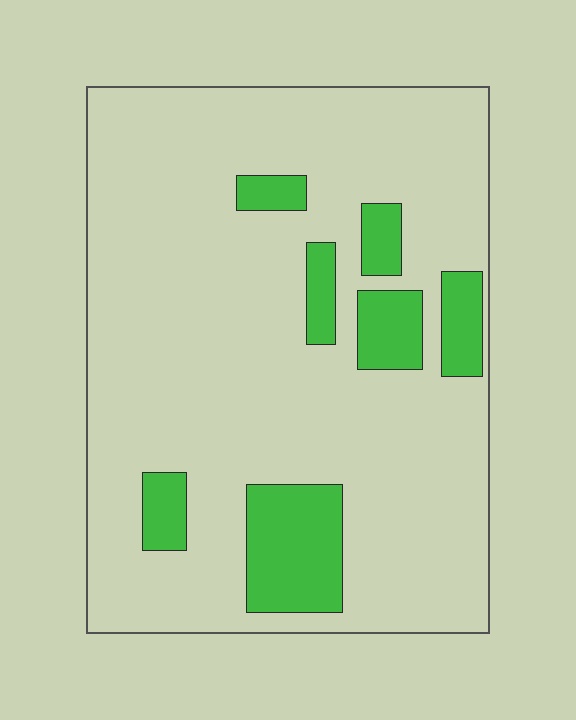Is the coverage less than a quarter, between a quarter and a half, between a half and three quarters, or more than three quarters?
Less than a quarter.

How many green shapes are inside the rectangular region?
7.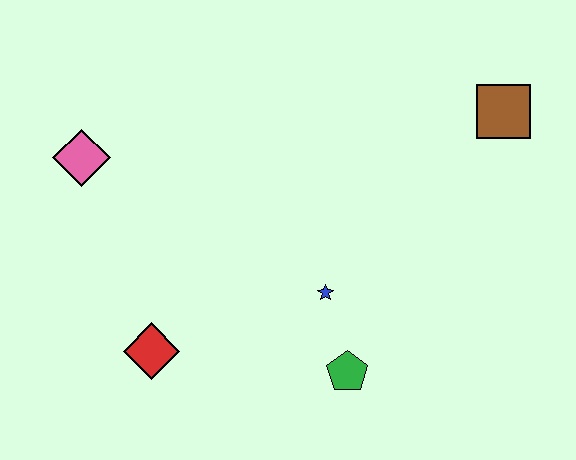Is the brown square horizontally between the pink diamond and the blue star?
No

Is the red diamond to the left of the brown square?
Yes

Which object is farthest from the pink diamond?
The brown square is farthest from the pink diamond.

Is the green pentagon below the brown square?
Yes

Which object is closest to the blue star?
The green pentagon is closest to the blue star.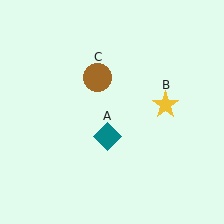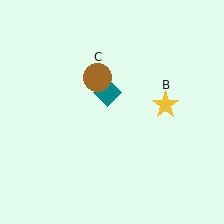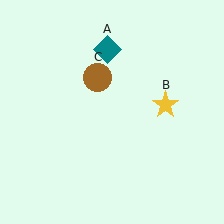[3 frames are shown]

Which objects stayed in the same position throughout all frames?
Yellow star (object B) and brown circle (object C) remained stationary.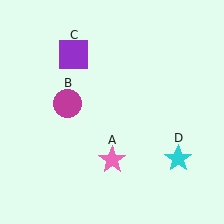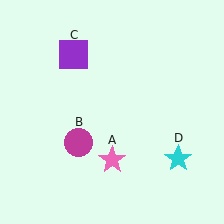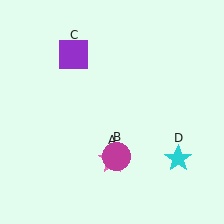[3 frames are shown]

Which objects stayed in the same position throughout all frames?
Pink star (object A) and purple square (object C) and cyan star (object D) remained stationary.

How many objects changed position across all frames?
1 object changed position: magenta circle (object B).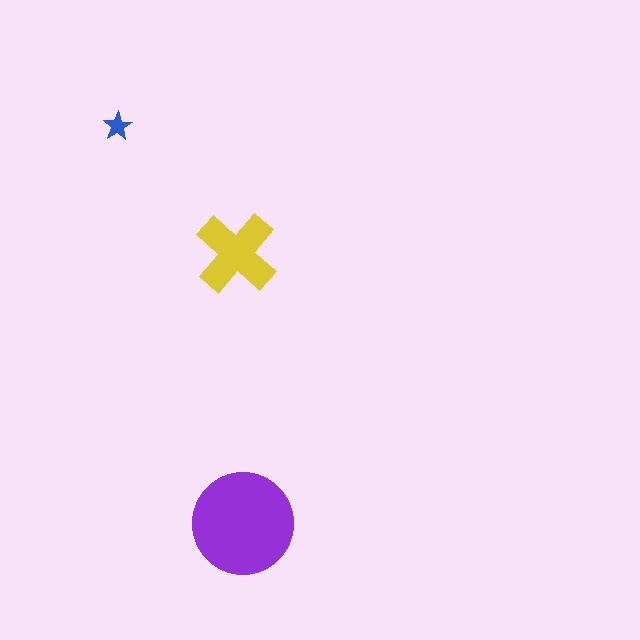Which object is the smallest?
The blue star.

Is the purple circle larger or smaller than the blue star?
Larger.